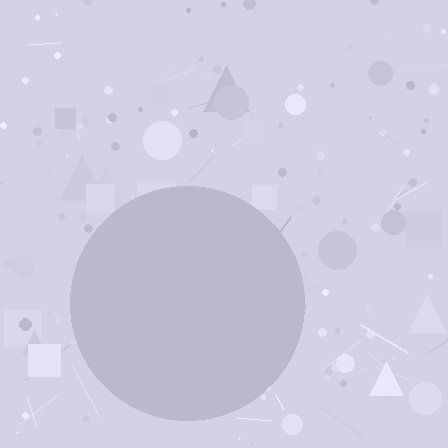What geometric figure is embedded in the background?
A circle is embedded in the background.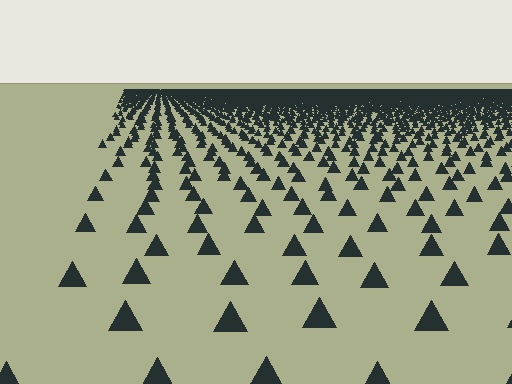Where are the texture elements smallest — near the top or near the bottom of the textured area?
Near the top.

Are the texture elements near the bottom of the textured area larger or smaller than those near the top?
Larger. Near the bottom, elements are closer to the viewer and appear at a bigger on-screen size.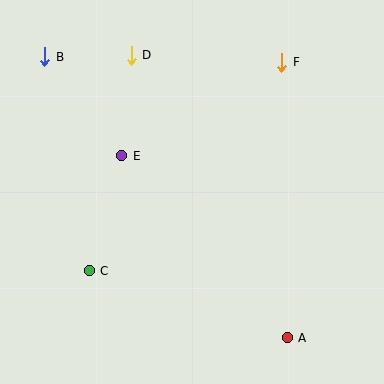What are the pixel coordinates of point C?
Point C is at (89, 271).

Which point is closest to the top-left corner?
Point B is closest to the top-left corner.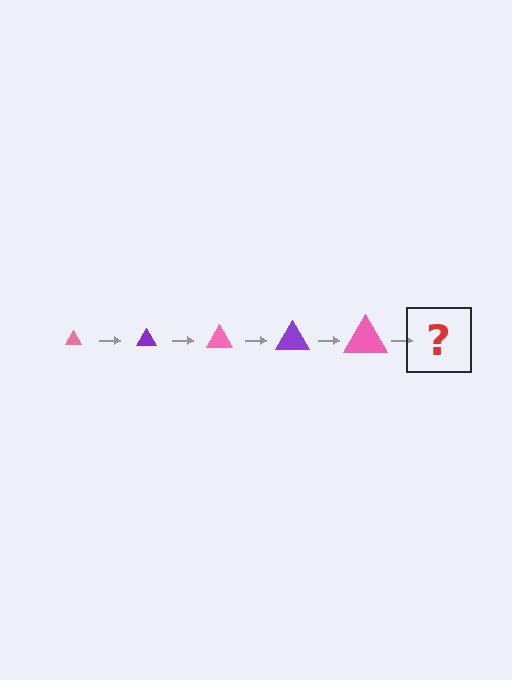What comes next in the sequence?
The next element should be a purple triangle, larger than the previous one.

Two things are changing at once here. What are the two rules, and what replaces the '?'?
The two rules are that the triangle grows larger each step and the color cycles through pink and purple. The '?' should be a purple triangle, larger than the previous one.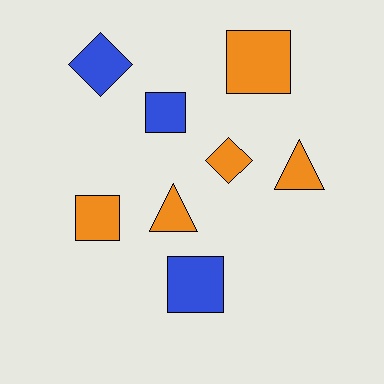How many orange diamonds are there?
There is 1 orange diamond.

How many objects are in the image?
There are 8 objects.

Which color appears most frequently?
Orange, with 5 objects.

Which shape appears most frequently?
Square, with 4 objects.